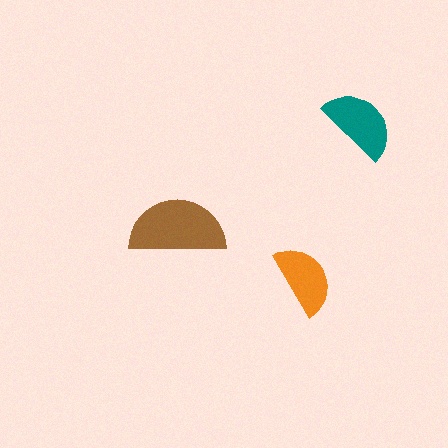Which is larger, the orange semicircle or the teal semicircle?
The teal one.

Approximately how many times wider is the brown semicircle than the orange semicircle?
About 1.5 times wider.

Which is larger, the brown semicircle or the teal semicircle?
The brown one.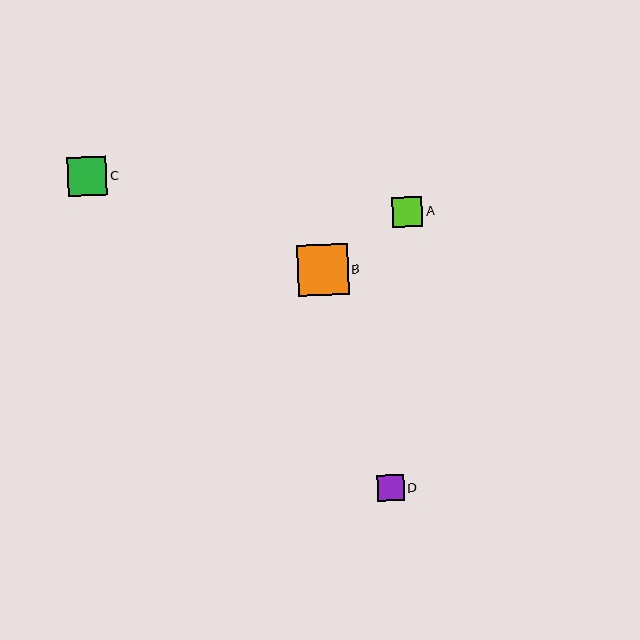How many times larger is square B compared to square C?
Square B is approximately 1.3 times the size of square C.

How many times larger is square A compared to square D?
Square A is approximately 1.1 times the size of square D.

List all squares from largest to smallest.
From largest to smallest: B, C, A, D.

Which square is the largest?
Square B is the largest with a size of approximately 51 pixels.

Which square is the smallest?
Square D is the smallest with a size of approximately 27 pixels.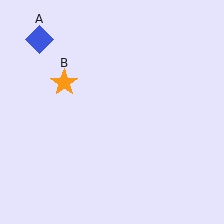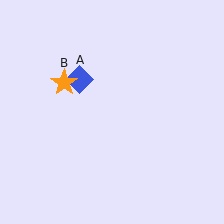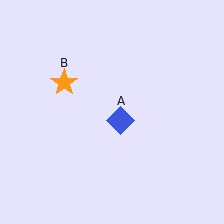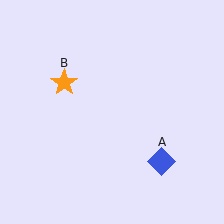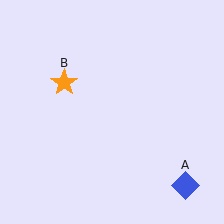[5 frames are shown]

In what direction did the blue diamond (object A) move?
The blue diamond (object A) moved down and to the right.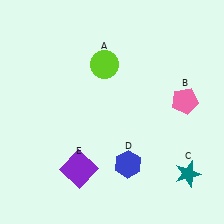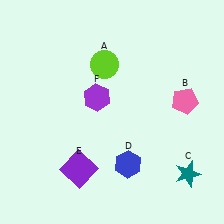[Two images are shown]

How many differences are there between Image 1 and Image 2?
There is 1 difference between the two images.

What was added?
A purple hexagon (F) was added in Image 2.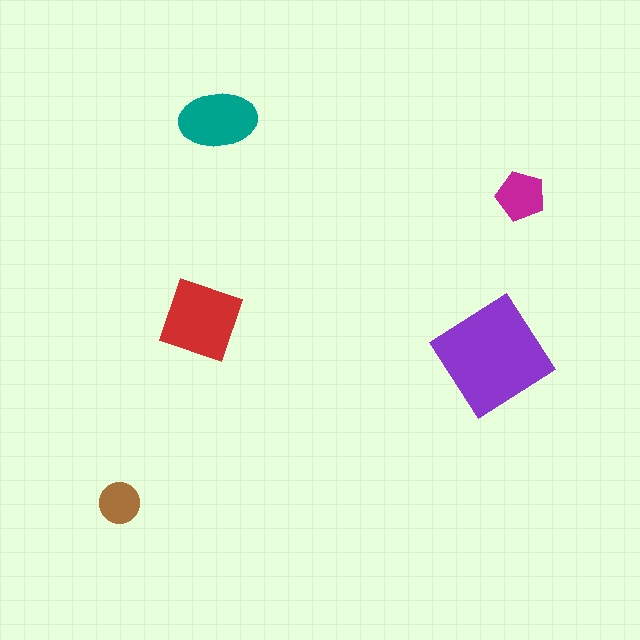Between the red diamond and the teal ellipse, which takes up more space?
The red diamond.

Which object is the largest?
The purple diamond.